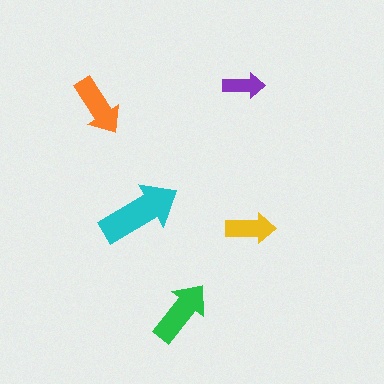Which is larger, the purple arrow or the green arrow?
The green one.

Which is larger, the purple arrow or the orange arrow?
The orange one.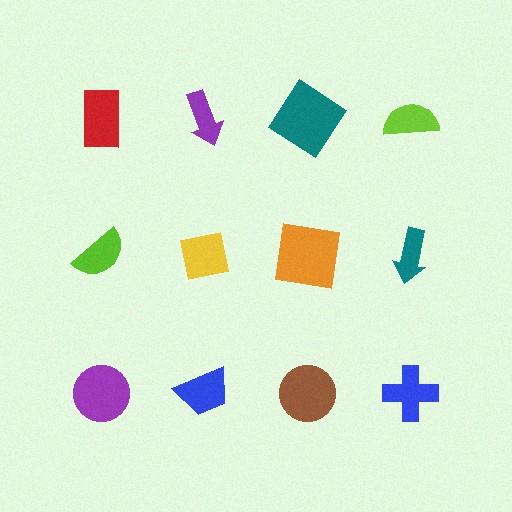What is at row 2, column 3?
An orange square.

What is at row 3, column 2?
A blue trapezoid.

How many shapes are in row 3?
4 shapes.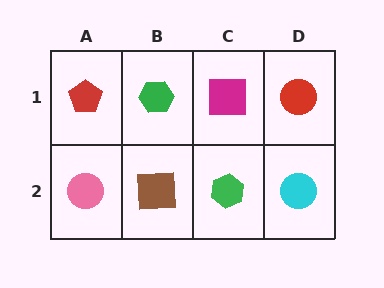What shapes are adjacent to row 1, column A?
A pink circle (row 2, column A), a green hexagon (row 1, column B).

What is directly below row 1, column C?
A green hexagon.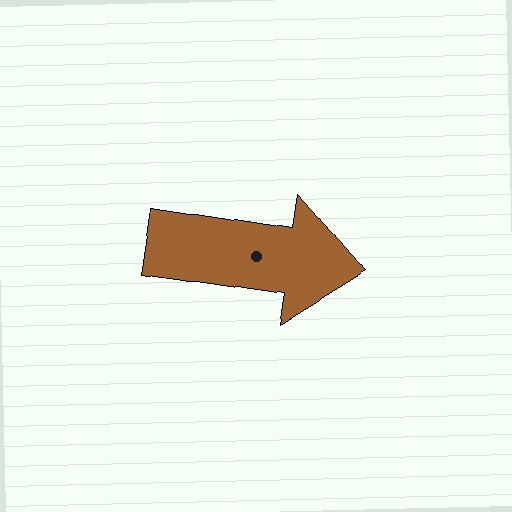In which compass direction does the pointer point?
East.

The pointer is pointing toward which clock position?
Roughly 3 o'clock.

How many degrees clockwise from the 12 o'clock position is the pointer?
Approximately 99 degrees.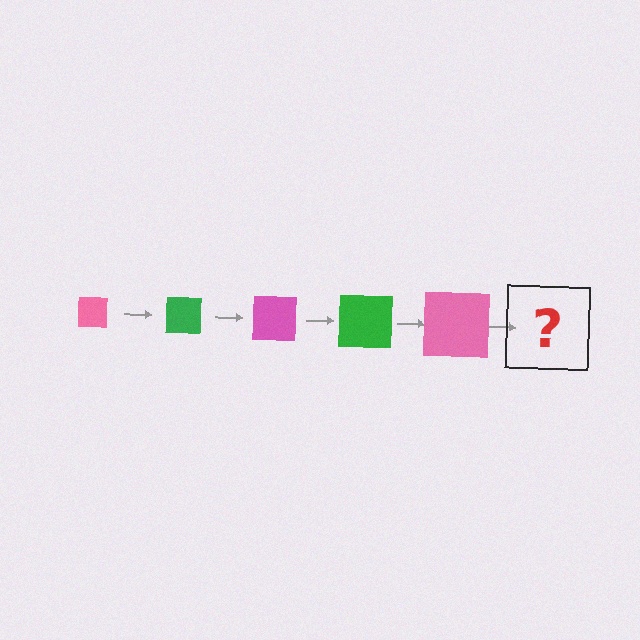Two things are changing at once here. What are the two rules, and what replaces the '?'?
The two rules are that the square grows larger each step and the color cycles through pink and green. The '?' should be a green square, larger than the previous one.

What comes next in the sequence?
The next element should be a green square, larger than the previous one.